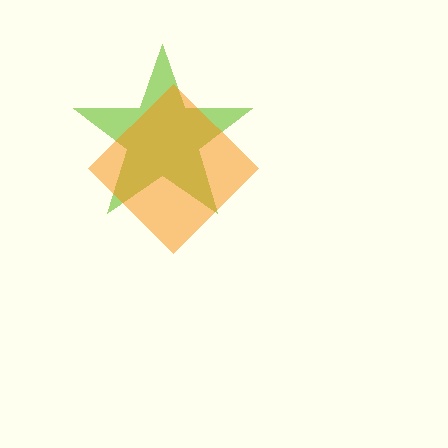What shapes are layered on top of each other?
The layered shapes are: a lime star, an orange diamond.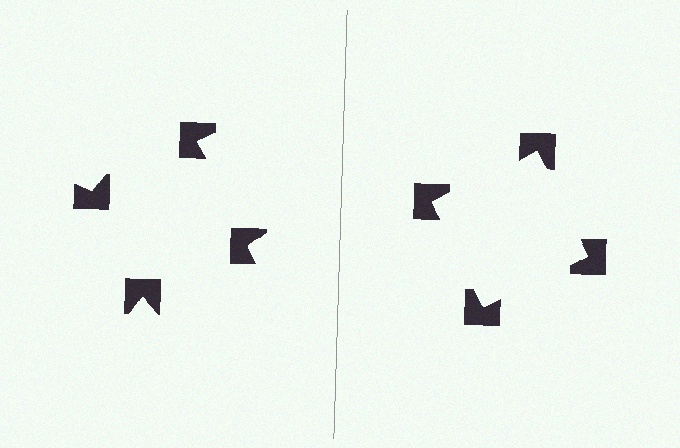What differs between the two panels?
The notched squares are positioned identically on both sides; only the wedge orientations differ. On the right they align to a square; on the left they are misaligned.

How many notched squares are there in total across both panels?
8 — 4 on each side.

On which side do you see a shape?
An illusory square appears on the right side. On the left side the wedge cuts are rotated, so no coherent shape forms.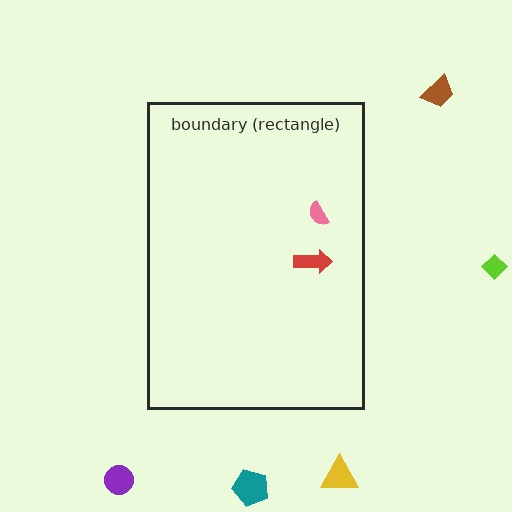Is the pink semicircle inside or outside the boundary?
Inside.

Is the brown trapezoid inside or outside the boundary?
Outside.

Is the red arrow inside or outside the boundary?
Inside.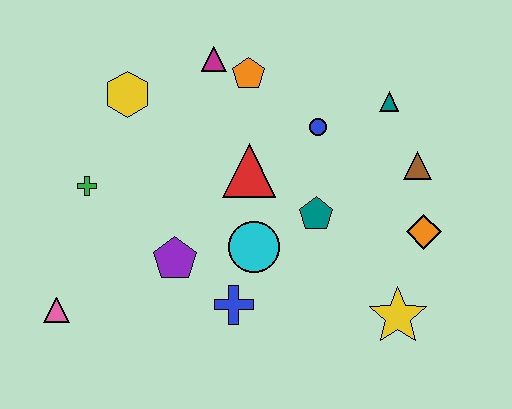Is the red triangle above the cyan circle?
Yes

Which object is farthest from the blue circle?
The pink triangle is farthest from the blue circle.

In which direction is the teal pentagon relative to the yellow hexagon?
The teal pentagon is to the right of the yellow hexagon.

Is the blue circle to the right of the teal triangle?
No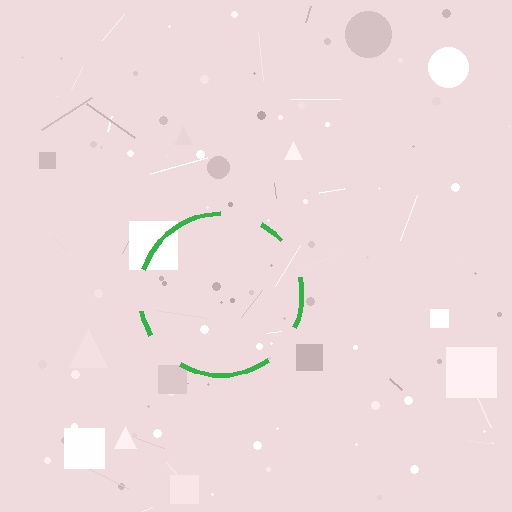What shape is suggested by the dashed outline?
The dashed outline suggests a circle.